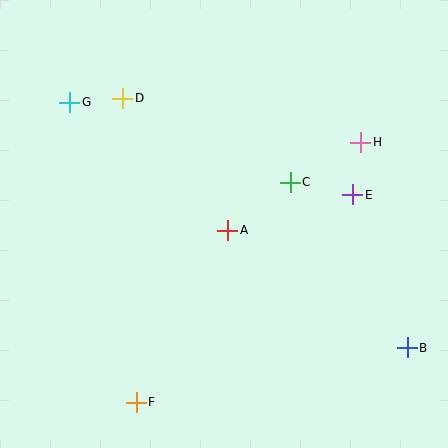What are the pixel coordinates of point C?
Point C is at (290, 182).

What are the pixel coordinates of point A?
Point A is at (228, 230).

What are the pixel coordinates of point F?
Point F is at (136, 402).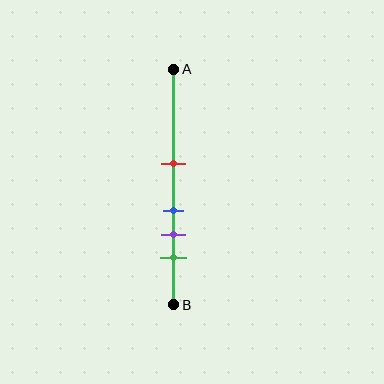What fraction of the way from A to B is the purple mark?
The purple mark is approximately 70% (0.7) of the way from A to B.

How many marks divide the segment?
There are 4 marks dividing the segment.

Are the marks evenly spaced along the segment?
No, the marks are not evenly spaced.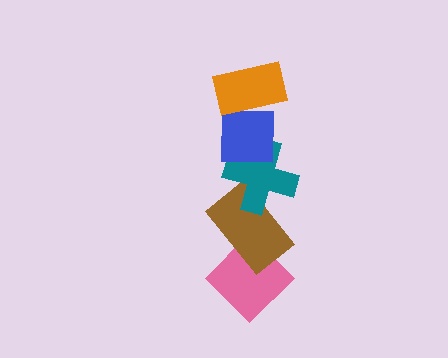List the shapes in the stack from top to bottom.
From top to bottom: the orange rectangle, the blue square, the teal cross, the brown rectangle, the pink diamond.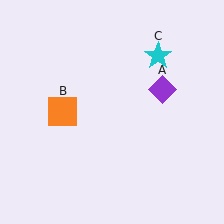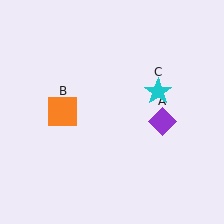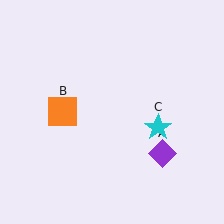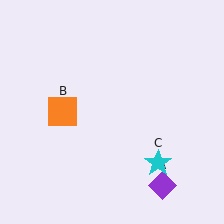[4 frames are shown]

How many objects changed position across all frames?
2 objects changed position: purple diamond (object A), cyan star (object C).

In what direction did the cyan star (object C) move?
The cyan star (object C) moved down.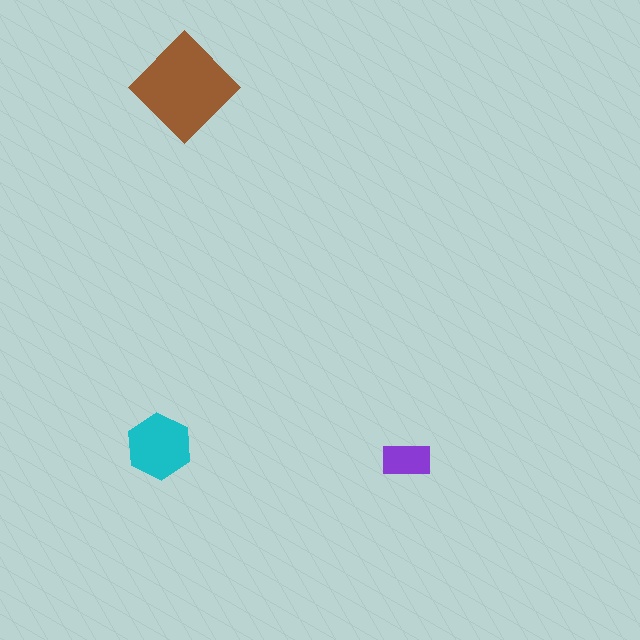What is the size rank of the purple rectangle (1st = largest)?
3rd.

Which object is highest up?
The brown diamond is topmost.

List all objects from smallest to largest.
The purple rectangle, the cyan hexagon, the brown diamond.